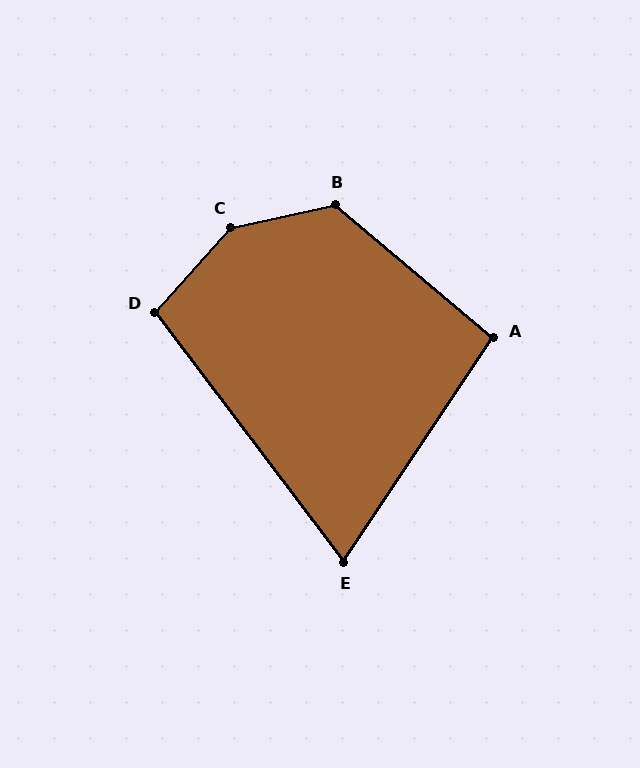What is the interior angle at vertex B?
Approximately 128 degrees (obtuse).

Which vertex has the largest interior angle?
C, at approximately 144 degrees.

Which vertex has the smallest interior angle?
E, at approximately 71 degrees.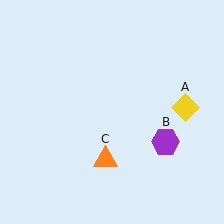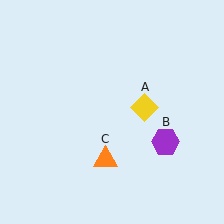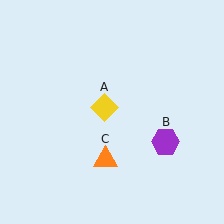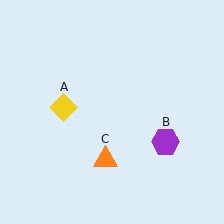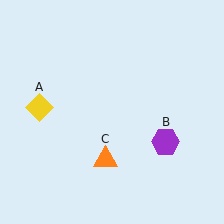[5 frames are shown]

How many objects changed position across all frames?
1 object changed position: yellow diamond (object A).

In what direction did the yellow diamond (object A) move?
The yellow diamond (object A) moved left.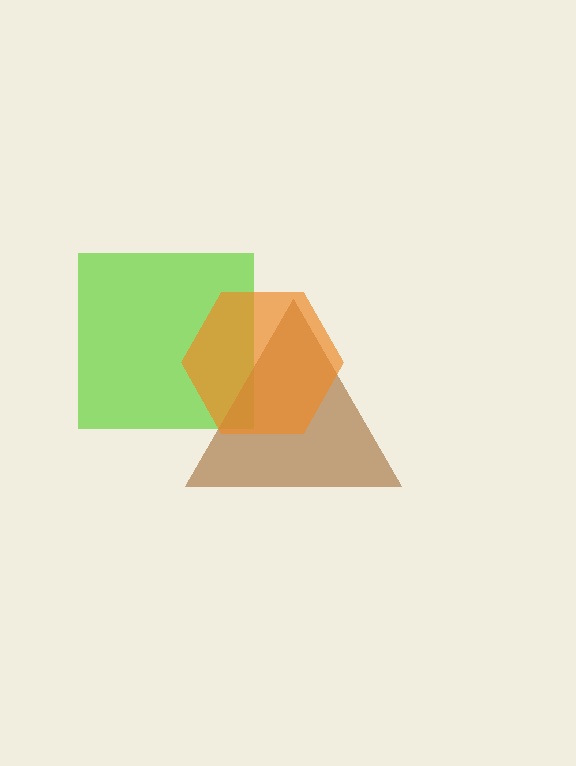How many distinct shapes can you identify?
There are 3 distinct shapes: a lime square, a brown triangle, an orange hexagon.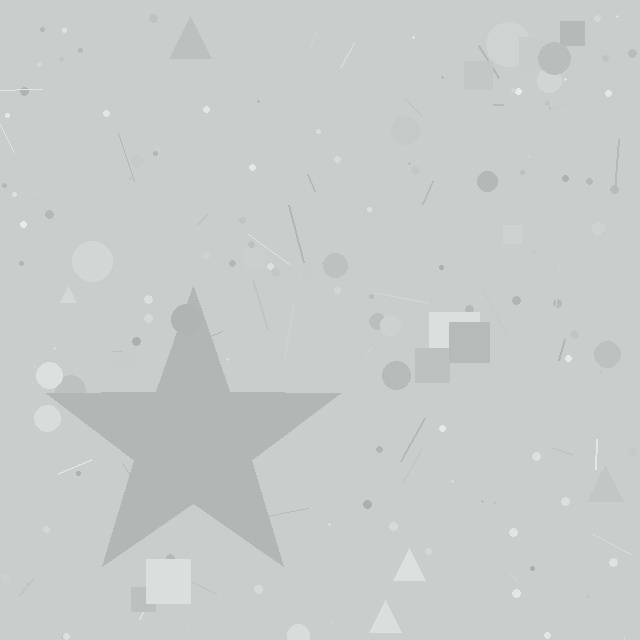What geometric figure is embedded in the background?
A star is embedded in the background.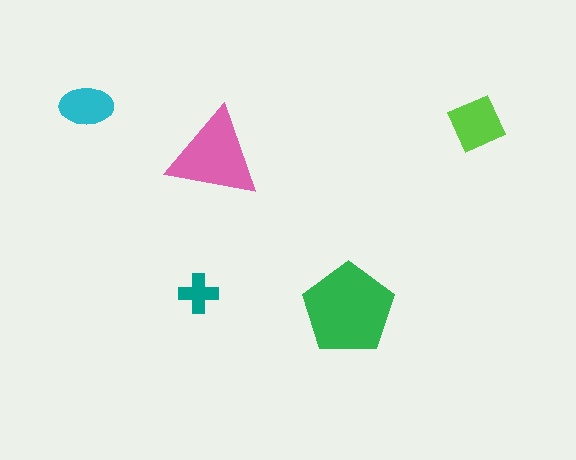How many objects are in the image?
There are 5 objects in the image.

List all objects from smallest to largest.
The teal cross, the cyan ellipse, the lime square, the pink triangle, the green pentagon.